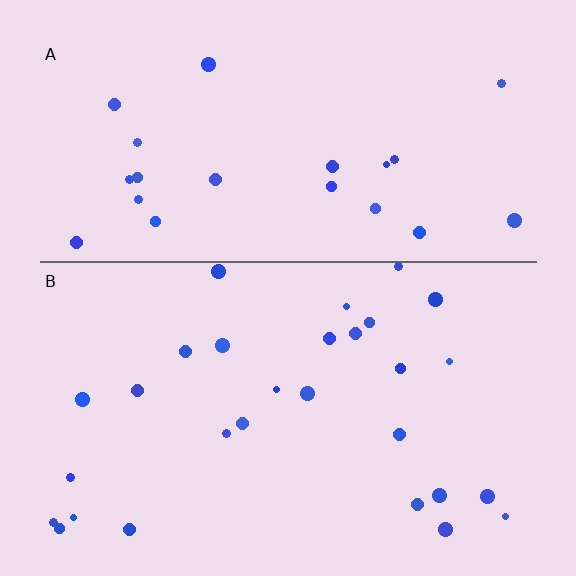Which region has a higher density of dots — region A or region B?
B (the bottom).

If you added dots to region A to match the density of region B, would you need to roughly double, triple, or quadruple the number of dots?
Approximately double.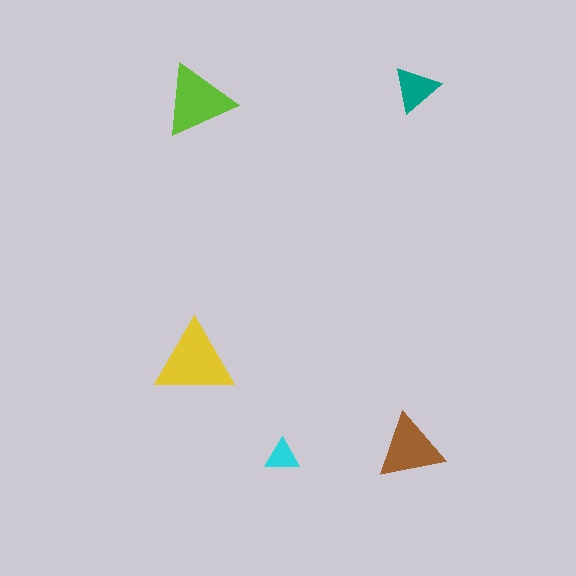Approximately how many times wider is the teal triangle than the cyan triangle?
About 1.5 times wider.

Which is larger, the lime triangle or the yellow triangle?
The yellow one.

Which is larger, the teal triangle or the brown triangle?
The brown one.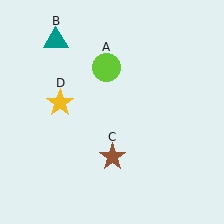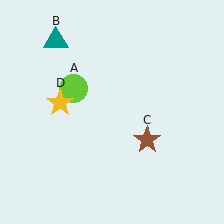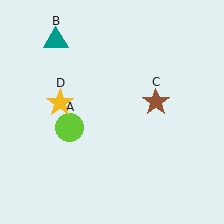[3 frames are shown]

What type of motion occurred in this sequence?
The lime circle (object A), brown star (object C) rotated counterclockwise around the center of the scene.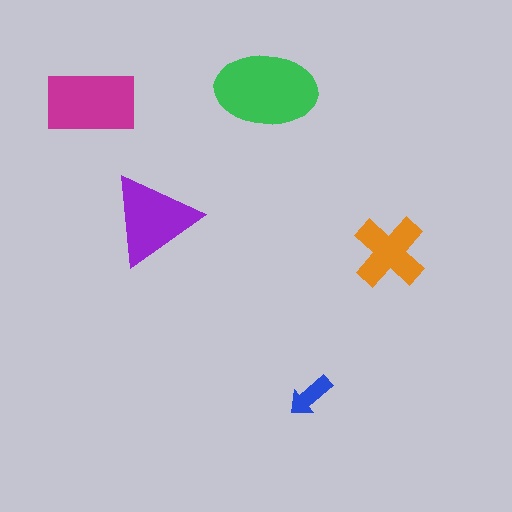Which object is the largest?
The green ellipse.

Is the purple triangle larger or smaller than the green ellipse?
Smaller.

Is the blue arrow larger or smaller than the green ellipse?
Smaller.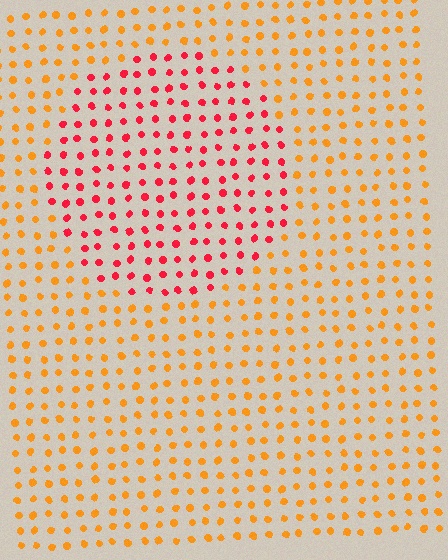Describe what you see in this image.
The image is filled with small orange elements in a uniform arrangement. A circle-shaped region is visible where the elements are tinted to a slightly different hue, forming a subtle color boundary.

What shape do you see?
I see a circle.